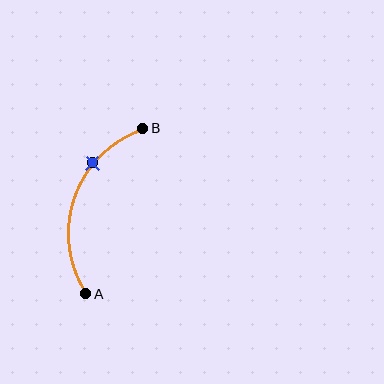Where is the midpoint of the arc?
The arc midpoint is the point on the curve farthest from the straight line joining A and B. It sits to the left of that line.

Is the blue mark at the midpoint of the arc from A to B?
No. The blue mark lies on the arc but is closer to endpoint B. The arc midpoint would be at the point on the curve equidistant along the arc from both A and B.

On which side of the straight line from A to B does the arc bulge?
The arc bulges to the left of the straight line connecting A and B.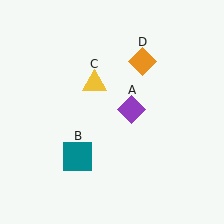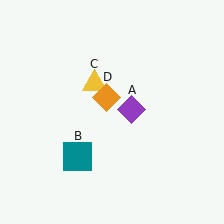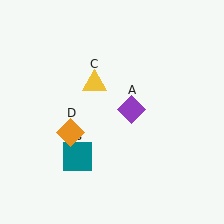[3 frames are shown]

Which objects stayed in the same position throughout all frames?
Purple diamond (object A) and teal square (object B) and yellow triangle (object C) remained stationary.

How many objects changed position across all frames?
1 object changed position: orange diamond (object D).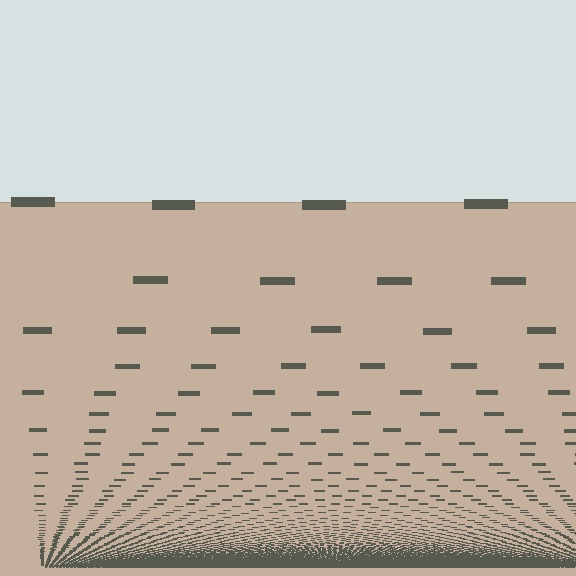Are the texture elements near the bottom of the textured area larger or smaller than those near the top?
Smaller. The gradient is inverted — elements near the bottom are smaller and denser.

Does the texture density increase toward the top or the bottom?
Density increases toward the bottom.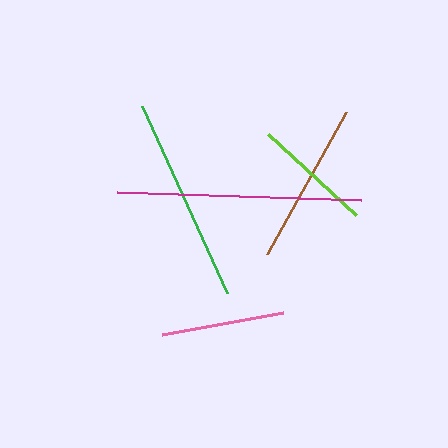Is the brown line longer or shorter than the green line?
The green line is longer than the brown line.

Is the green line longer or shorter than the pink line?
The green line is longer than the pink line.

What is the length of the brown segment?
The brown segment is approximately 163 pixels long.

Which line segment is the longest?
The magenta line is the longest at approximately 244 pixels.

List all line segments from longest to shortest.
From longest to shortest: magenta, green, brown, pink, lime.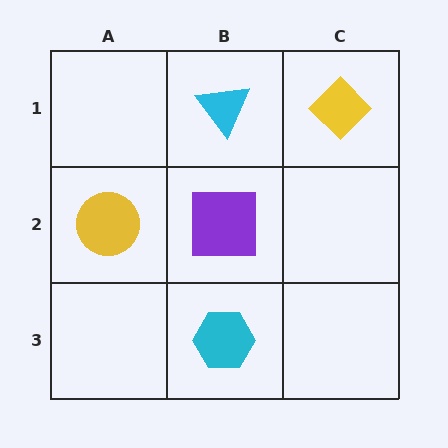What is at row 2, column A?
A yellow circle.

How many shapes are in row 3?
1 shape.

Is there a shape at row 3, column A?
No, that cell is empty.